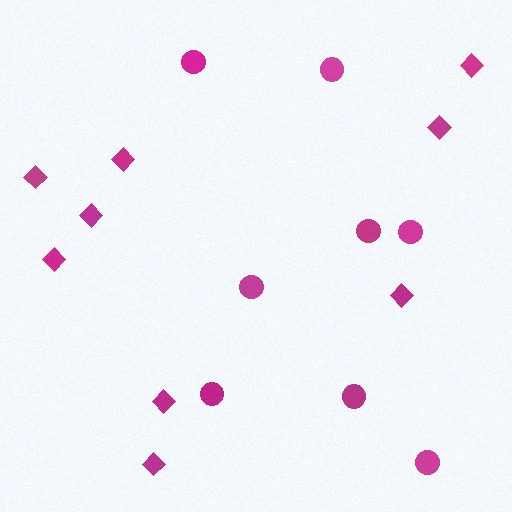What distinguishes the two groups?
There are 2 groups: one group of circles (8) and one group of diamonds (9).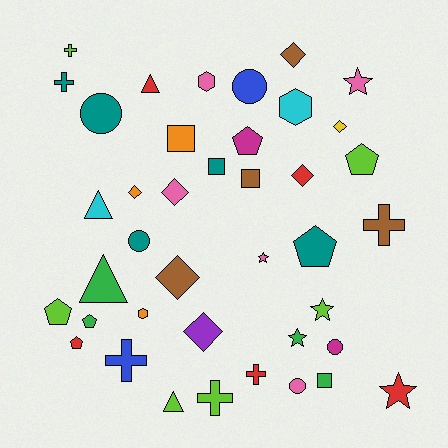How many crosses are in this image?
There are 6 crosses.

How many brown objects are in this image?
There are 4 brown objects.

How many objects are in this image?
There are 40 objects.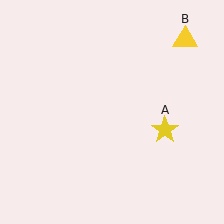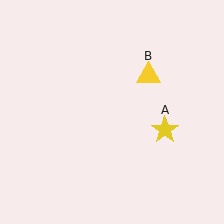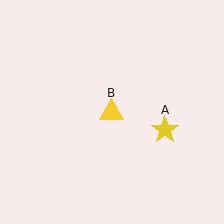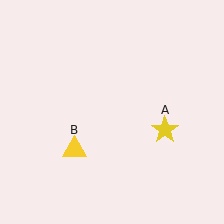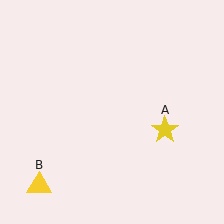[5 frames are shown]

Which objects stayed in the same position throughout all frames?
Yellow star (object A) remained stationary.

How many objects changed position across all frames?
1 object changed position: yellow triangle (object B).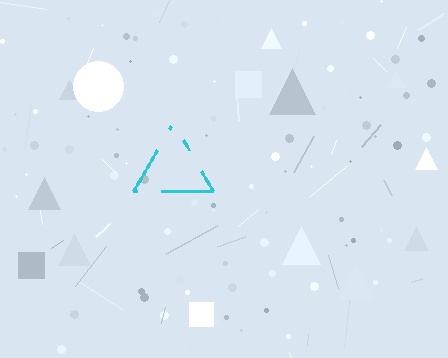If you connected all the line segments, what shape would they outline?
They would outline a triangle.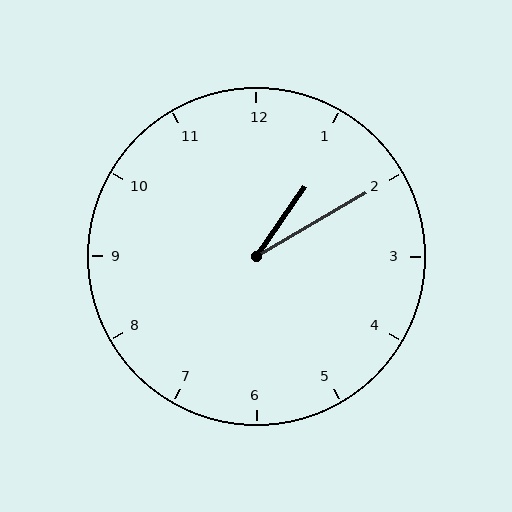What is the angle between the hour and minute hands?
Approximately 25 degrees.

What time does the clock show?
1:10.